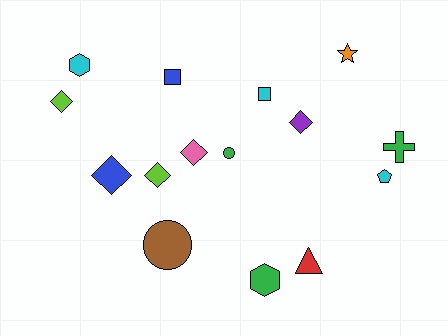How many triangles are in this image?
There is 1 triangle.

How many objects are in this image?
There are 15 objects.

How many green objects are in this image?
There are 3 green objects.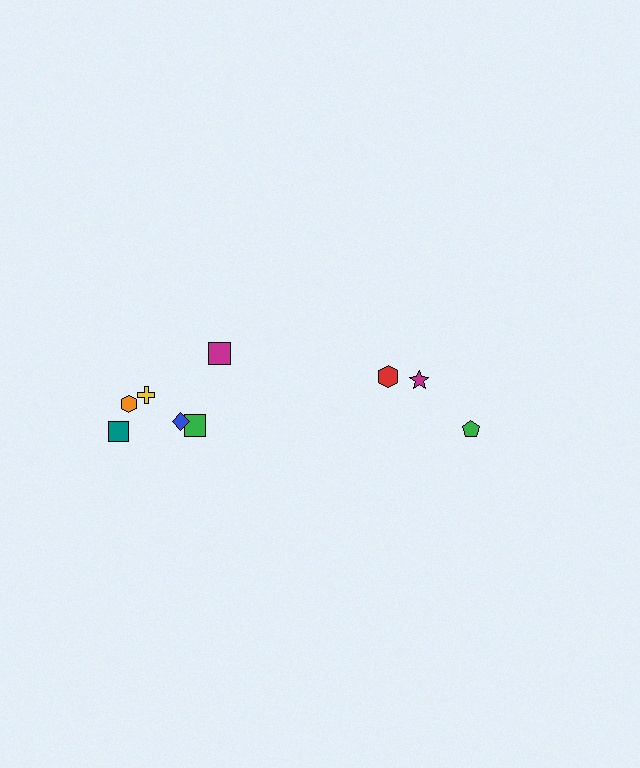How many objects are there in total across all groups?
There are 9 objects.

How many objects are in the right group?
There are 3 objects.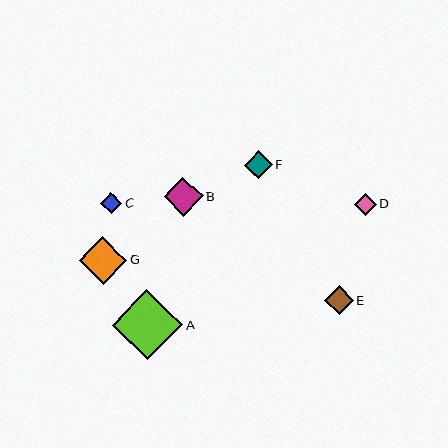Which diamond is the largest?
Diamond A is the largest with a size of approximately 70 pixels.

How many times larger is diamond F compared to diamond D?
Diamond F is approximately 1.3 times the size of diamond D.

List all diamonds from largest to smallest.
From largest to smallest: A, G, B, E, F, D, C.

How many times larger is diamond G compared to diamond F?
Diamond G is approximately 1.7 times the size of diamond F.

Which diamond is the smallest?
Diamond C is the smallest with a size of approximately 21 pixels.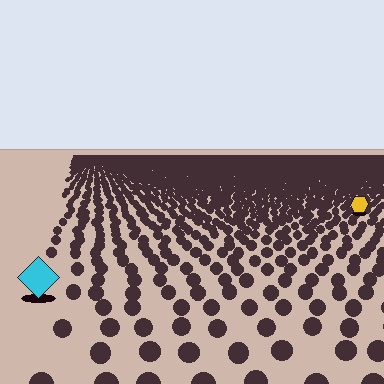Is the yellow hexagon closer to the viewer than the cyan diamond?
No. The cyan diamond is closer — you can tell from the texture gradient: the ground texture is coarser near it.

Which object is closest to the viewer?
The cyan diamond is closest. The texture marks near it are larger and more spread out.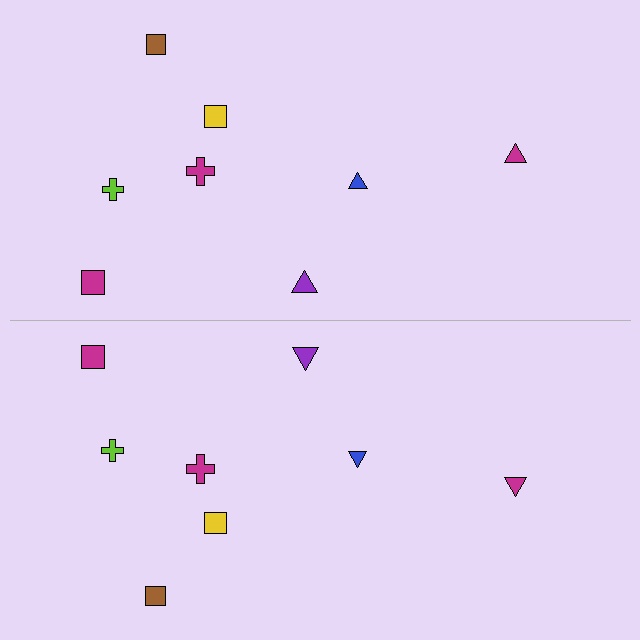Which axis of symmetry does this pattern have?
The pattern has a horizontal axis of symmetry running through the center of the image.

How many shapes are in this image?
There are 16 shapes in this image.